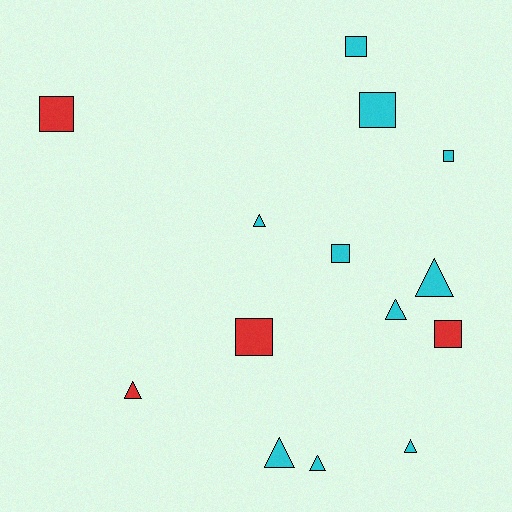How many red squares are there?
There are 3 red squares.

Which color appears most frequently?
Cyan, with 10 objects.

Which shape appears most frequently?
Square, with 7 objects.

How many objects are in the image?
There are 14 objects.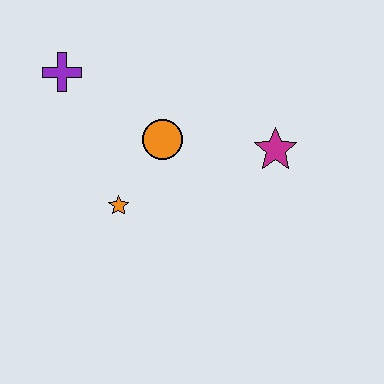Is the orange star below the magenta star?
Yes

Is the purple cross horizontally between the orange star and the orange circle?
No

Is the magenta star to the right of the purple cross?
Yes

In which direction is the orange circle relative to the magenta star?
The orange circle is to the left of the magenta star.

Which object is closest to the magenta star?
The orange circle is closest to the magenta star.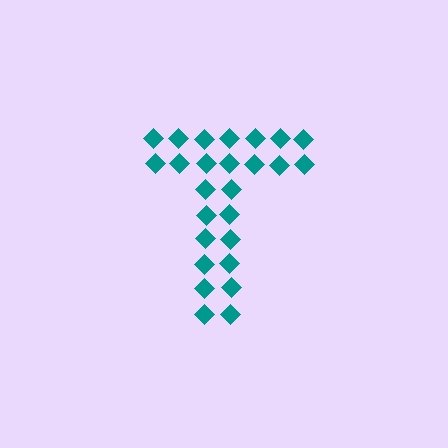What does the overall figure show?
The overall figure shows the letter T.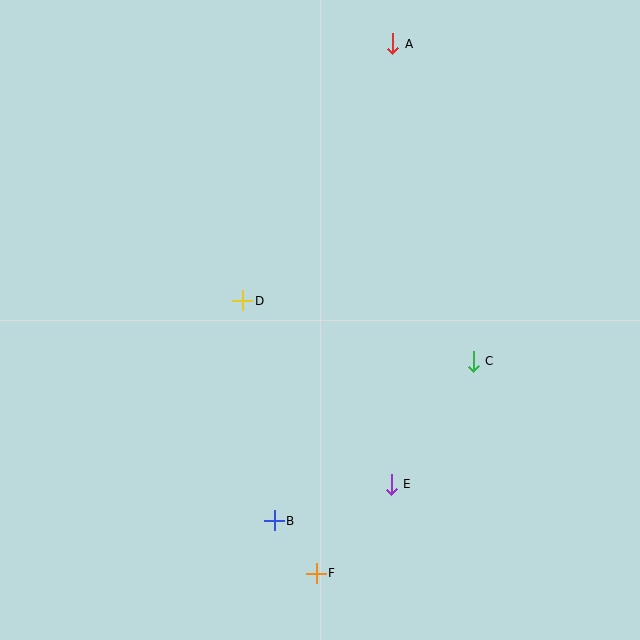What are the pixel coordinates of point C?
Point C is at (473, 361).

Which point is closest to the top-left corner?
Point D is closest to the top-left corner.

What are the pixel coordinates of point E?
Point E is at (391, 484).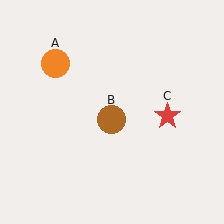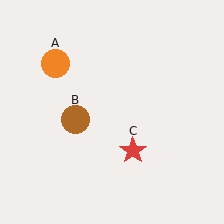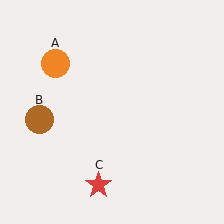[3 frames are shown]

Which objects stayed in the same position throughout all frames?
Orange circle (object A) remained stationary.